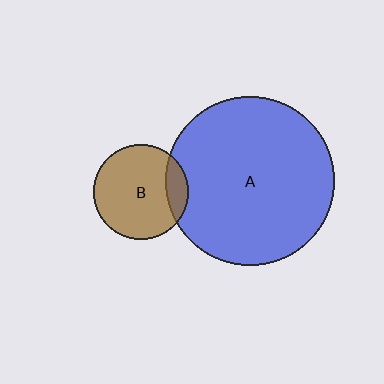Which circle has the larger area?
Circle A (blue).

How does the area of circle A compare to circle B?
Approximately 3.1 times.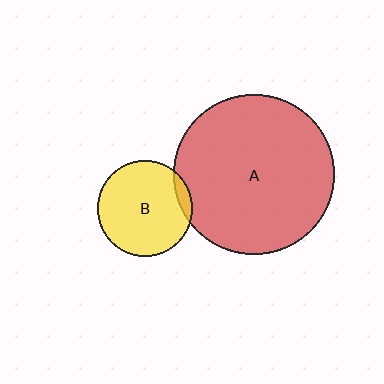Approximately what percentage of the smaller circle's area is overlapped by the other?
Approximately 5%.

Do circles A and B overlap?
Yes.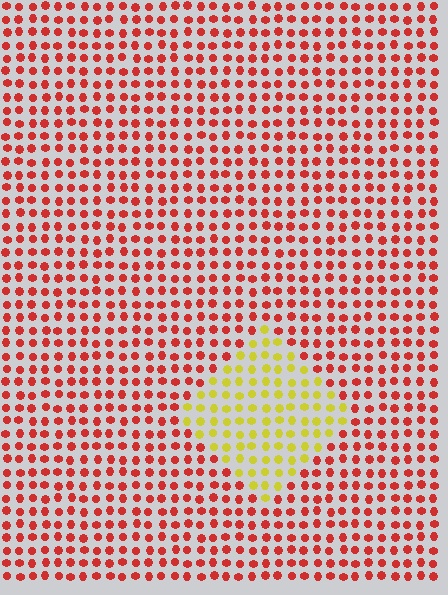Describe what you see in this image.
The image is filled with small red elements in a uniform arrangement. A diamond-shaped region is visible where the elements are tinted to a slightly different hue, forming a subtle color boundary.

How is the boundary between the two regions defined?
The boundary is defined purely by a slight shift in hue (about 62 degrees). Spacing, size, and orientation are identical on both sides.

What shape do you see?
I see a diamond.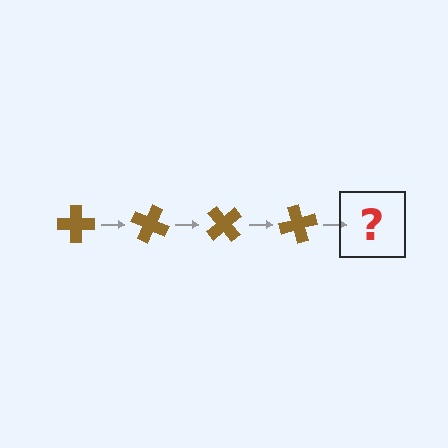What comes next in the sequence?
The next element should be a brown cross rotated 100 degrees.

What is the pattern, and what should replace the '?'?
The pattern is that the cross rotates 25 degrees each step. The '?' should be a brown cross rotated 100 degrees.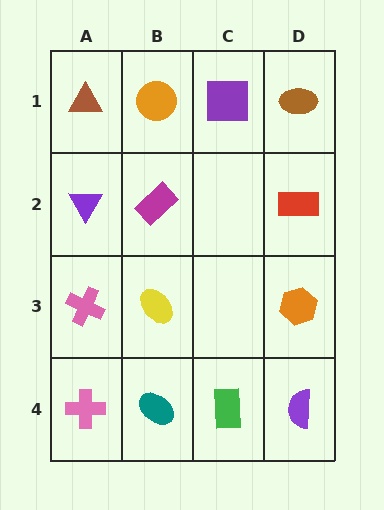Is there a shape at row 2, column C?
No, that cell is empty.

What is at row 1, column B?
An orange circle.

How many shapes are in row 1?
4 shapes.